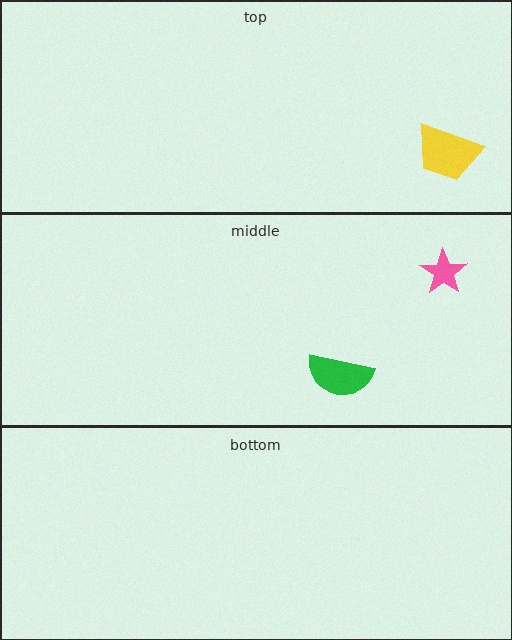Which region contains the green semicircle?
The middle region.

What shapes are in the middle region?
The green semicircle, the pink star.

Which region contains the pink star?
The middle region.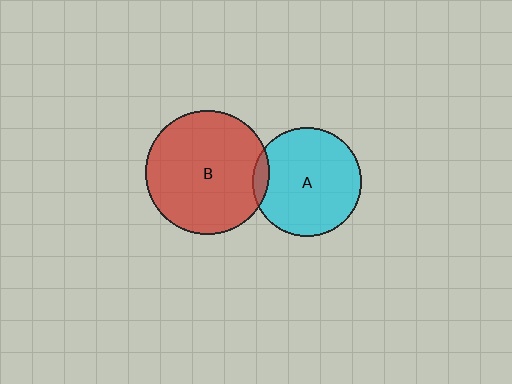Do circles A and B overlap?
Yes.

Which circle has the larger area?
Circle B (red).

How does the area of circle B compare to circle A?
Approximately 1.3 times.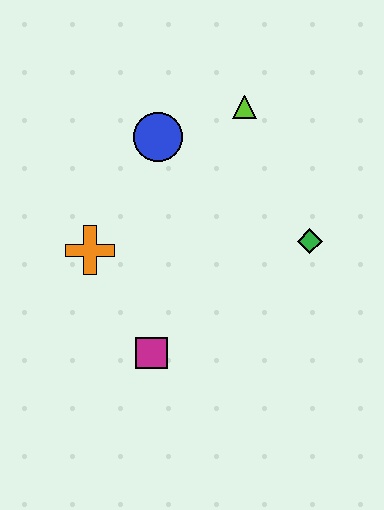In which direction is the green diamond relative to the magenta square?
The green diamond is to the right of the magenta square.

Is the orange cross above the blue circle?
No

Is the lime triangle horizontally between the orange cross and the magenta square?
No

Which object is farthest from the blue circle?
The magenta square is farthest from the blue circle.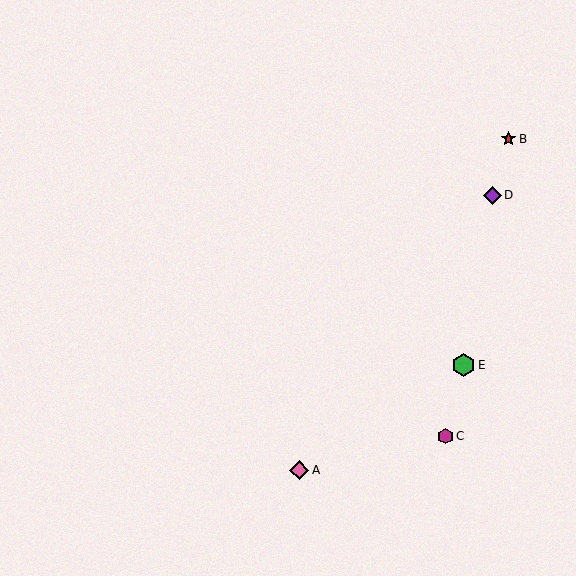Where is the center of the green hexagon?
The center of the green hexagon is at (464, 365).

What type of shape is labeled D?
Shape D is a purple diamond.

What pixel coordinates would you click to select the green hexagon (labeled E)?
Click at (464, 365) to select the green hexagon E.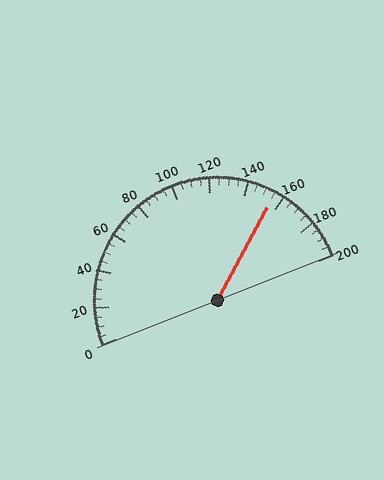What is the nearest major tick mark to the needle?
The nearest major tick mark is 160.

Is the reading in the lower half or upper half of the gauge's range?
The reading is in the upper half of the range (0 to 200).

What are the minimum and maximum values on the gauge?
The gauge ranges from 0 to 200.